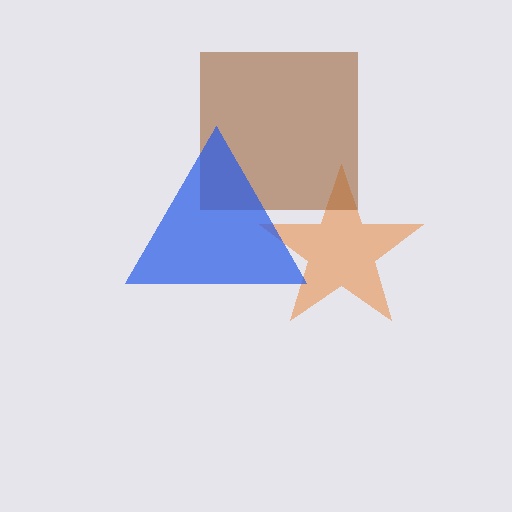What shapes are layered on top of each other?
The layered shapes are: an orange star, a brown square, a blue triangle.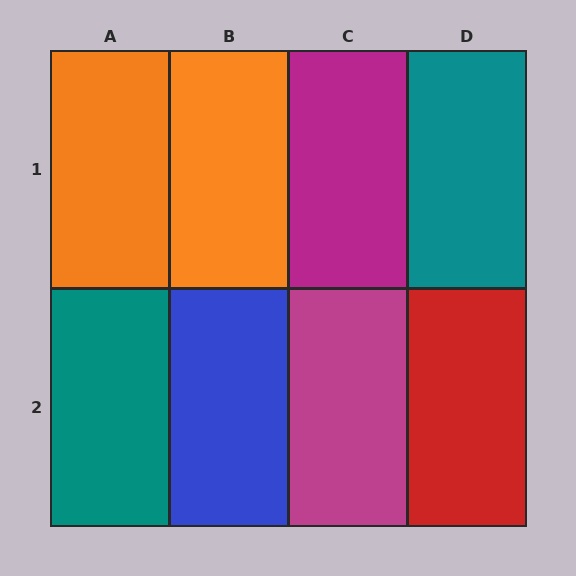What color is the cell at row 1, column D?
Teal.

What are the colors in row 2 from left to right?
Teal, blue, magenta, red.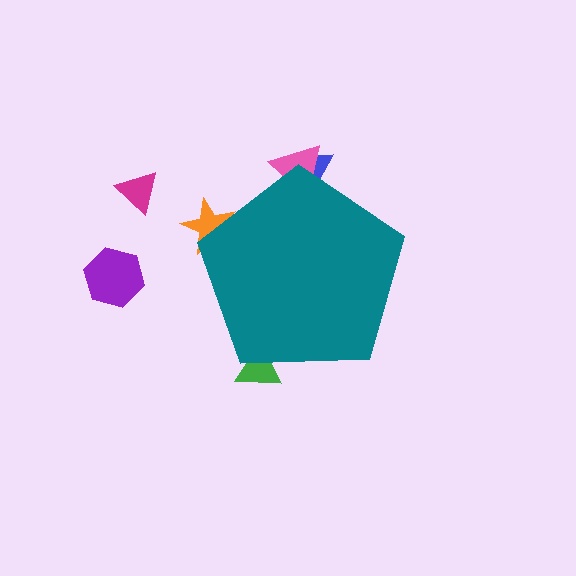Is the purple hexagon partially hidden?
No, the purple hexagon is fully visible.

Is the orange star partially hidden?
Yes, the orange star is partially hidden behind the teal pentagon.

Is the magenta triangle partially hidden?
No, the magenta triangle is fully visible.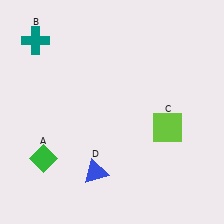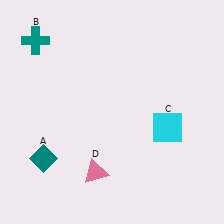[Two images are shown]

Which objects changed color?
A changed from green to teal. C changed from lime to cyan. D changed from blue to pink.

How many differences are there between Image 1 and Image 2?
There are 3 differences between the two images.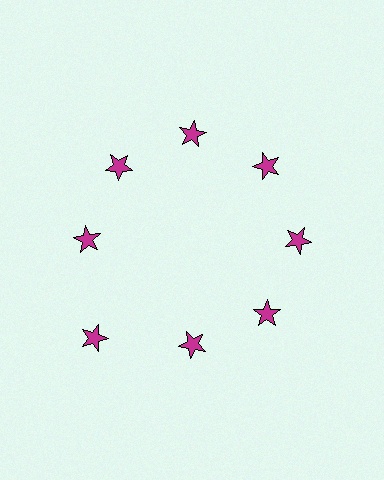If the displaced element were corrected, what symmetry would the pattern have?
It would have 8-fold rotational symmetry — the pattern would map onto itself every 45 degrees.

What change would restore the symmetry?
The symmetry would be restored by moving it inward, back onto the ring so that all 8 stars sit at equal angles and equal distance from the center.